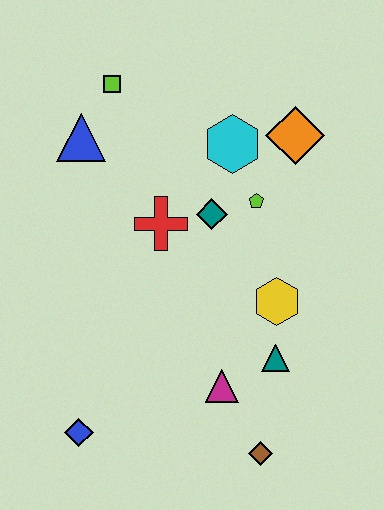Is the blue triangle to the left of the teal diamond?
Yes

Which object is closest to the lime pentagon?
The teal diamond is closest to the lime pentagon.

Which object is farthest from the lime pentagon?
The blue diamond is farthest from the lime pentagon.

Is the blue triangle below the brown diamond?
No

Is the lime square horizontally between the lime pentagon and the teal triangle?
No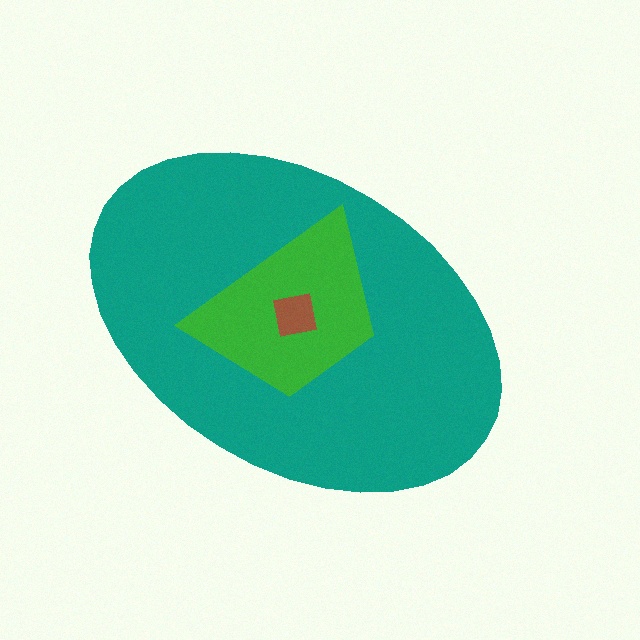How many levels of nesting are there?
3.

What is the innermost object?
The brown square.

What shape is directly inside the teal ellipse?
The green trapezoid.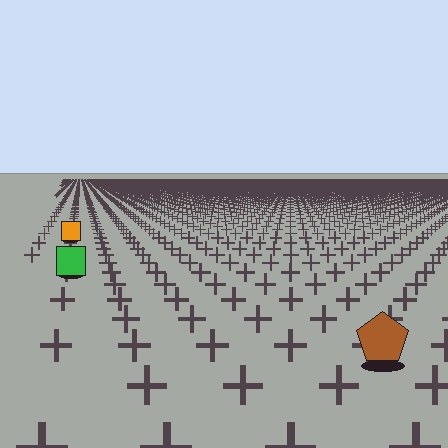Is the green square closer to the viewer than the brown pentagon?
No. The brown pentagon is closer — you can tell from the texture gradient: the ground texture is coarser near it.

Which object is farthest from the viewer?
The orange square is farthest from the viewer. It appears smaller and the ground texture around it is denser.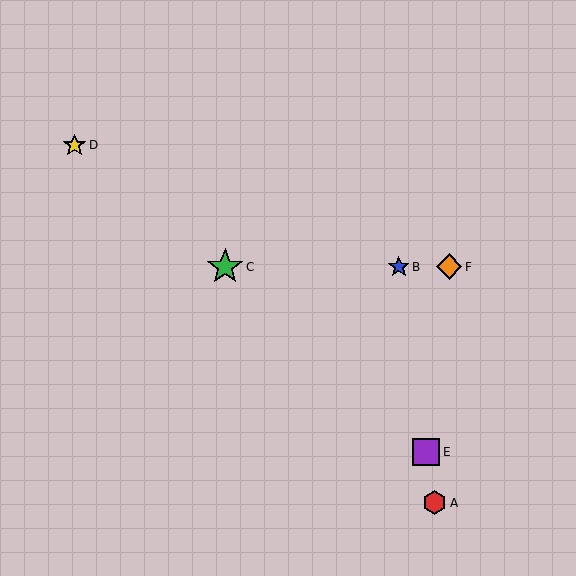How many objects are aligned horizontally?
3 objects (B, C, F) are aligned horizontally.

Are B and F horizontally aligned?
Yes, both are at y≈267.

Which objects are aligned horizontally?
Objects B, C, F are aligned horizontally.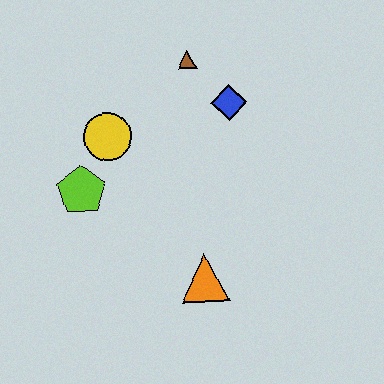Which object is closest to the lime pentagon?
The yellow circle is closest to the lime pentagon.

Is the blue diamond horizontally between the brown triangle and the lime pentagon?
No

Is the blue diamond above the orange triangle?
Yes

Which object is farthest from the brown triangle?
The orange triangle is farthest from the brown triangle.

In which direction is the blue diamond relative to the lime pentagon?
The blue diamond is to the right of the lime pentagon.